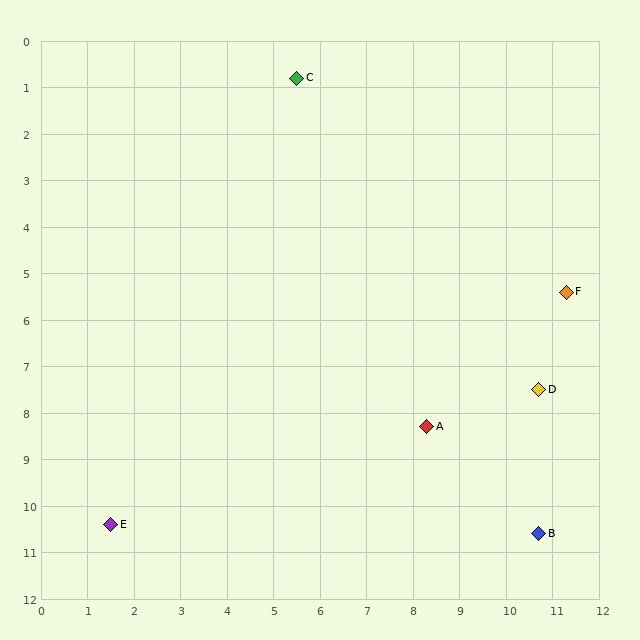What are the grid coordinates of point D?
Point D is at approximately (10.7, 7.5).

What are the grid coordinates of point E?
Point E is at approximately (1.5, 10.4).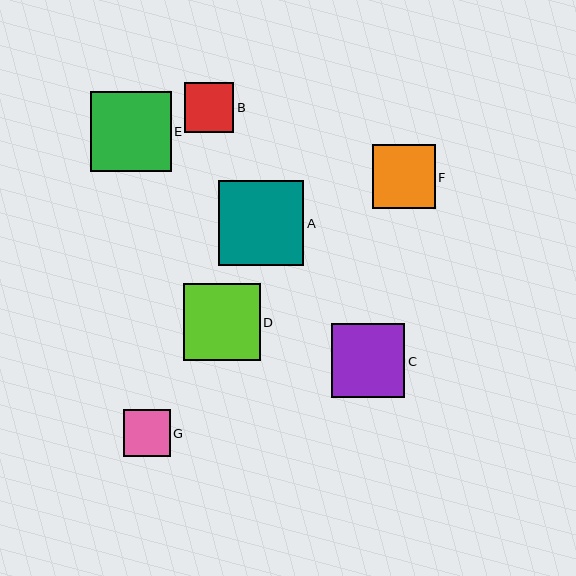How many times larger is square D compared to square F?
Square D is approximately 1.2 times the size of square F.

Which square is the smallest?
Square G is the smallest with a size of approximately 46 pixels.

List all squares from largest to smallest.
From largest to smallest: A, E, D, C, F, B, G.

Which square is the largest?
Square A is the largest with a size of approximately 85 pixels.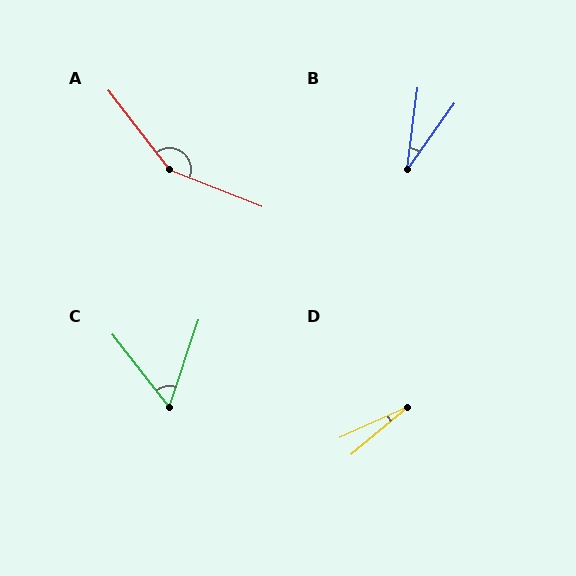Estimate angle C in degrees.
Approximately 56 degrees.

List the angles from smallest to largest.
D (15°), B (28°), C (56°), A (149°).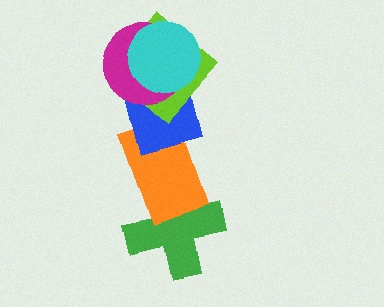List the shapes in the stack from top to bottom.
From top to bottom: the cyan circle, the magenta circle, the lime diamond, the blue square, the orange rectangle, the green cross.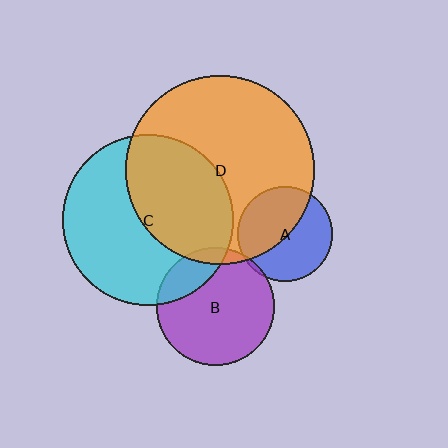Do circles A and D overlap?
Yes.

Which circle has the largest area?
Circle D (orange).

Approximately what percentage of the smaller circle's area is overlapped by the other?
Approximately 50%.